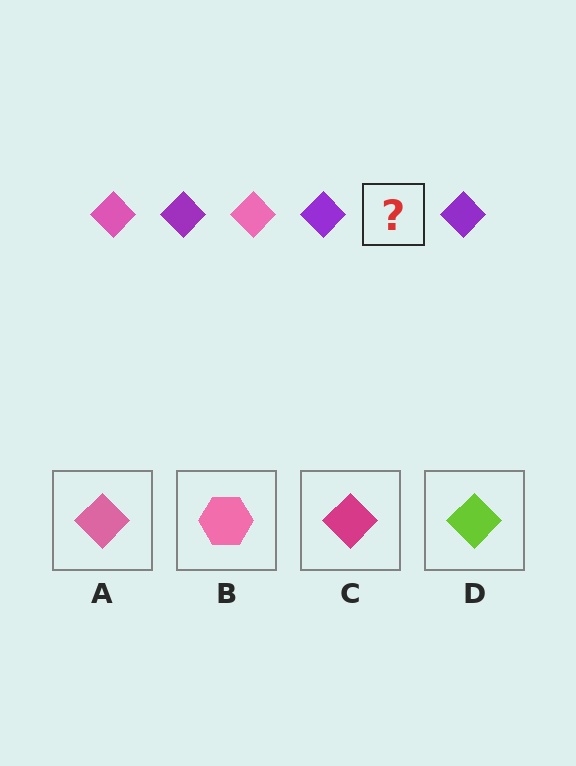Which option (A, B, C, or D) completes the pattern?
A.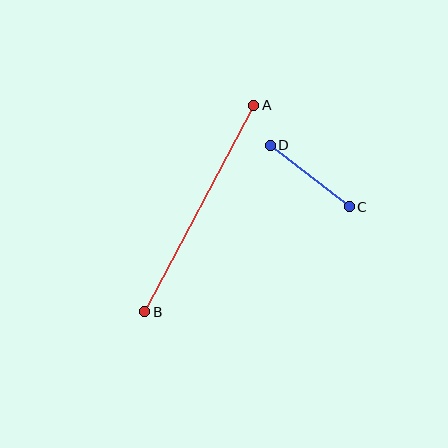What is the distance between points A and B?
The distance is approximately 234 pixels.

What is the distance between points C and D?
The distance is approximately 100 pixels.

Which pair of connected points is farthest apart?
Points A and B are farthest apart.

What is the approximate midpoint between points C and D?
The midpoint is at approximately (310, 176) pixels.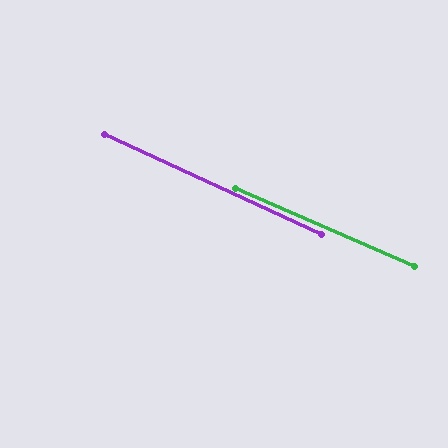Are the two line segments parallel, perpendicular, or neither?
Parallel — their directions differ by only 1.1°.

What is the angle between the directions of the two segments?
Approximately 1 degree.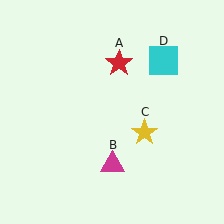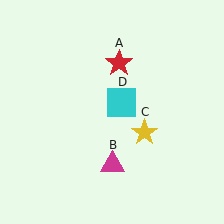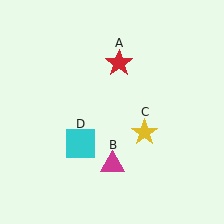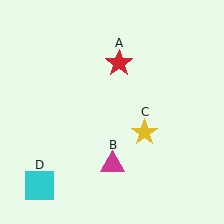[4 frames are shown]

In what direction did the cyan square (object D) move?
The cyan square (object D) moved down and to the left.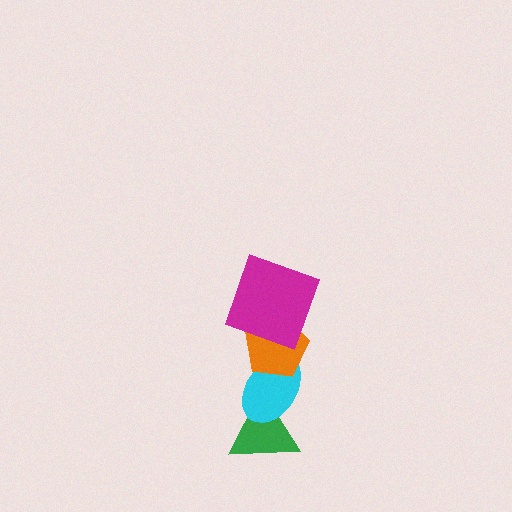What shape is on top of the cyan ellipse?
The orange pentagon is on top of the cyan ellipse.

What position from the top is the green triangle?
The green triangle is 4th from the top.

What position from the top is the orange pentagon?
The orange pentagon is 2nd from the top.